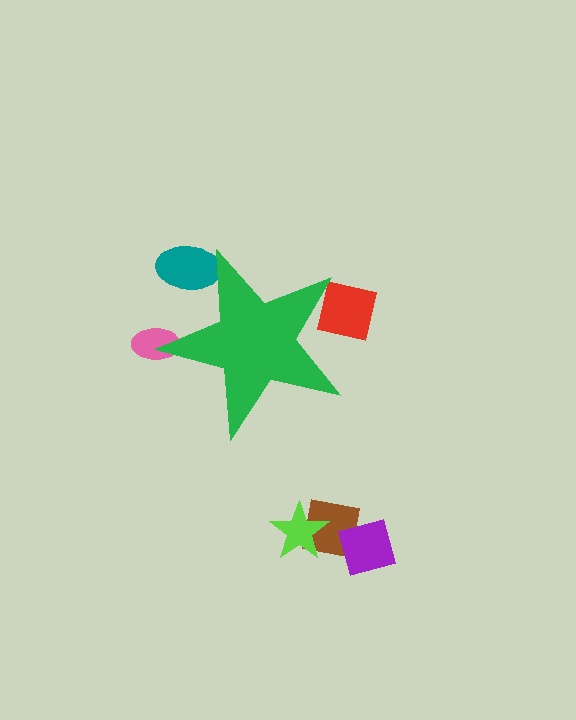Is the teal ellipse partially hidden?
Yes, the teal ellipse is partially hidden behind the green star.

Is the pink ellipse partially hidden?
Yes, the pink ellipse is partially hidden behind the green star.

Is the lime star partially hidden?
No, the lime star is fully visible.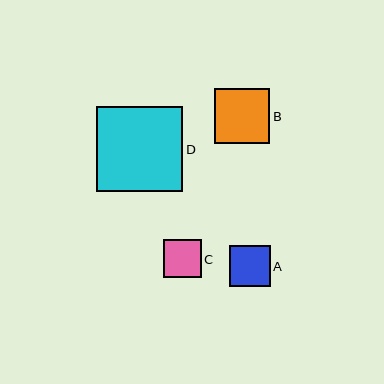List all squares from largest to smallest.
From largest to smallest: D, B, A, C.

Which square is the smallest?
Square C is the smallest with a size of approximately 38 pixels.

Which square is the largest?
Square D is the largest with a size of approximately 86 pixels.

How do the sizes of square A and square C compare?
Square A and square C are approximately the same size.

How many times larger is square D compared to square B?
Square D is approximately 1.6 times the size of square B.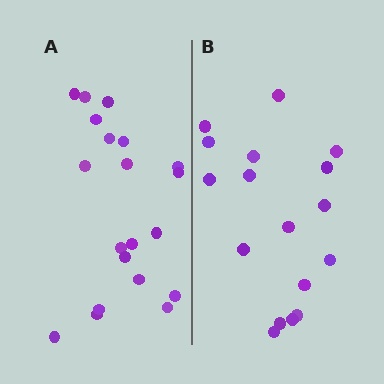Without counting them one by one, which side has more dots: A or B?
Region A (the left region) has more dots.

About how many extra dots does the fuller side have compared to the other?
Region A has just a few more — roughly 2 or 3 more dots than region B.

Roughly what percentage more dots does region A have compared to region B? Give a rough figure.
About 20% more.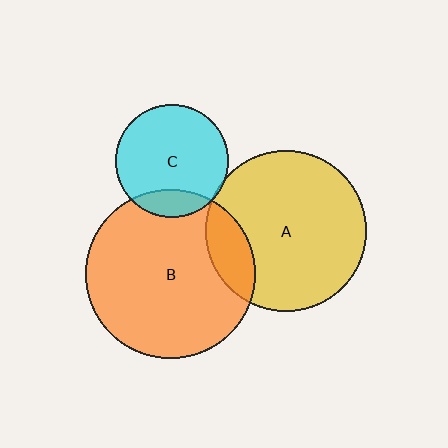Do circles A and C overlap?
Yes.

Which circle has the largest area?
Circle B (orange).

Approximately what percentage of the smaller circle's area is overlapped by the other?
Approximately 5%.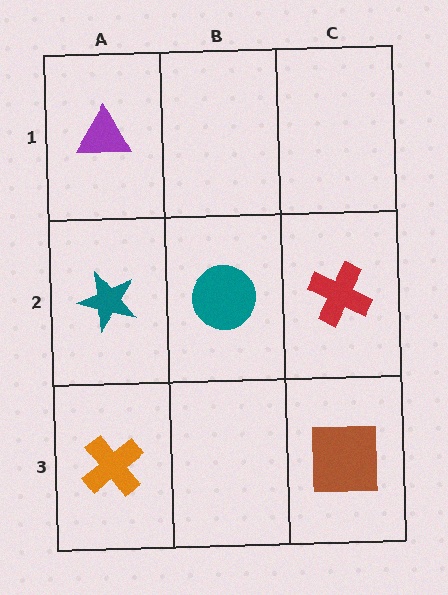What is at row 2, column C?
A red cross.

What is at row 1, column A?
A purple triangle.